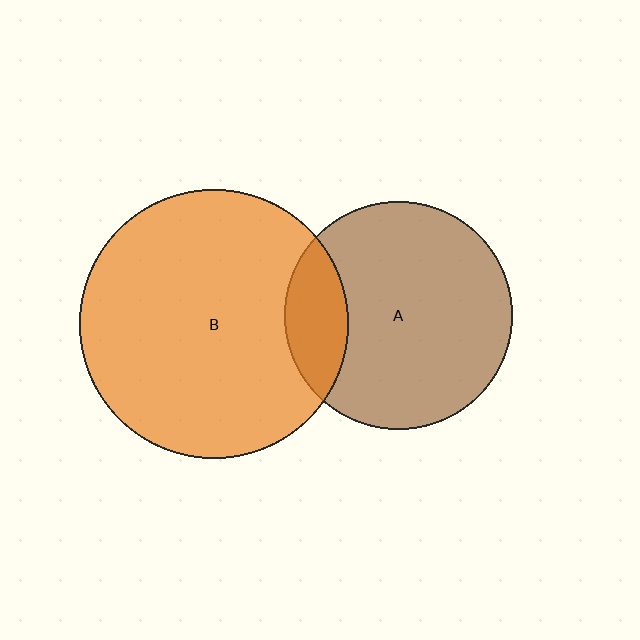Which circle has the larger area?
Circle B (orange).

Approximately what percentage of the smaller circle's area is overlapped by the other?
Approximately 20%.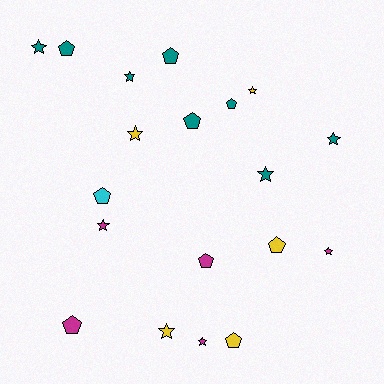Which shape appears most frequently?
Star, with 10 objects.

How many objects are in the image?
There are 19 objects.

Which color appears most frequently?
Teal, with 8 objects.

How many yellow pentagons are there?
There are 2 yellow pentagons.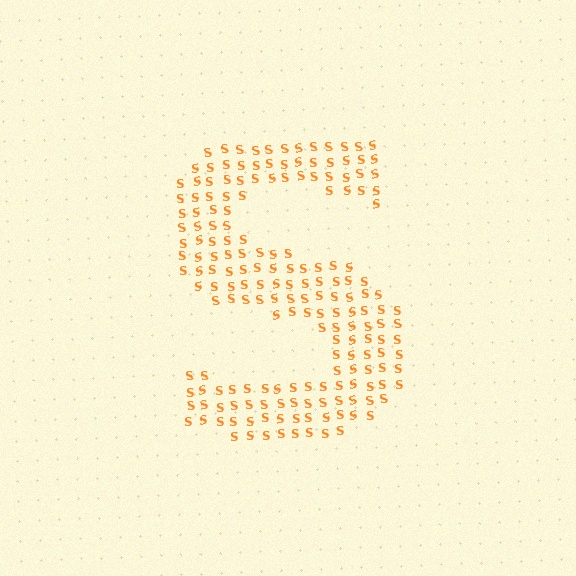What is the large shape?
The large shape is the letter S.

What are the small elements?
The small elements are letter S's.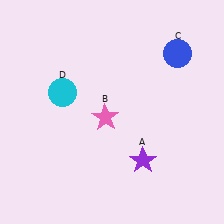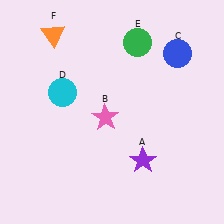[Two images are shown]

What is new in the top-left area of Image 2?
An orange triangle (F) was added in the top-left area of Image 2.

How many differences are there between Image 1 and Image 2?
There are 2 differences between the two images.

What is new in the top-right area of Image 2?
A green circle (E) was added in the top-right area of Image 2.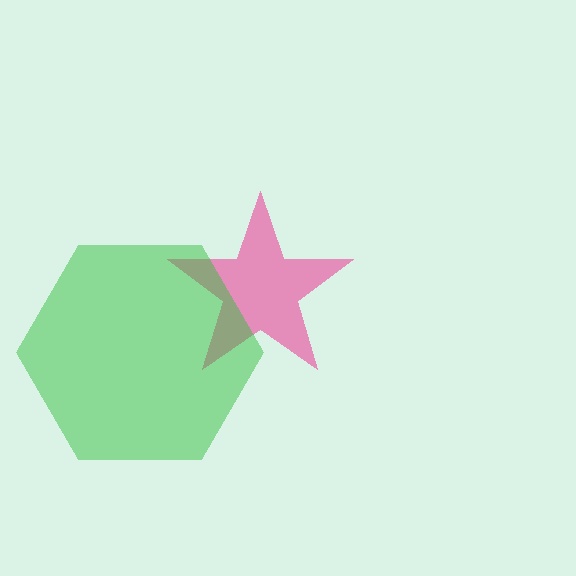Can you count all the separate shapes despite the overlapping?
Yes, there are 2 separate shapes.